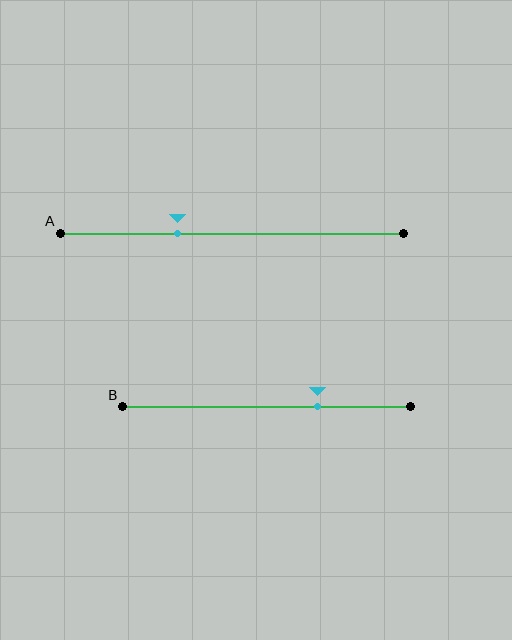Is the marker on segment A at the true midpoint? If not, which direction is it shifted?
No, the marker on segment A is shifted to the left by about 16% of the segment length.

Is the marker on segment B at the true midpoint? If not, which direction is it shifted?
No, the marker on segment B is shifted to the right by about 18% of the segment length.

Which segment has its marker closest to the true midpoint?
Segment A has its marker closest to the true midpoint.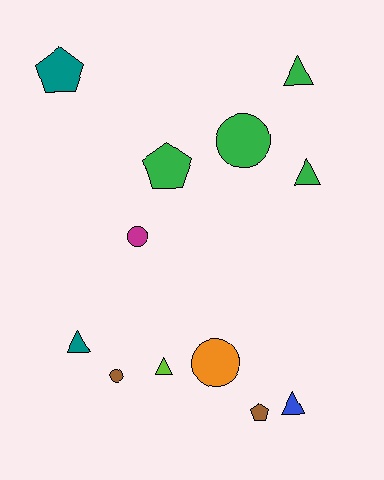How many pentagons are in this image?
There are 3 pentagons.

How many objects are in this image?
There are 12 objects.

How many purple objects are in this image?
There are no purple objects.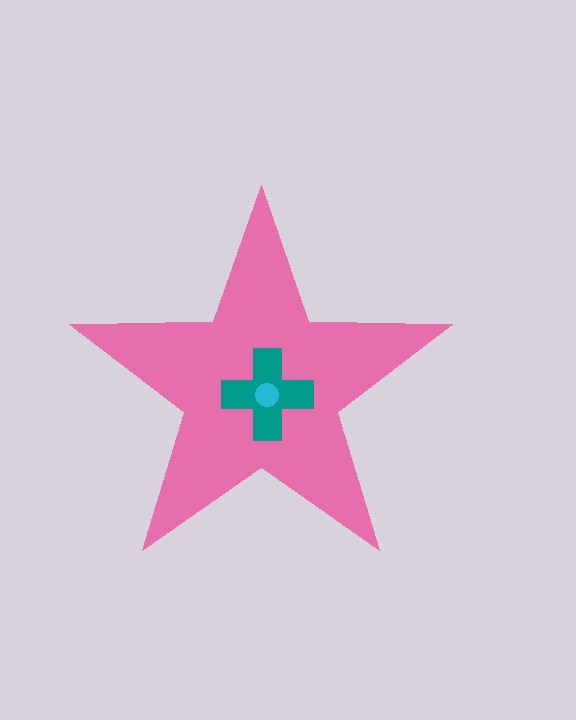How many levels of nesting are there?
3.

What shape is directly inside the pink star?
The teal cross.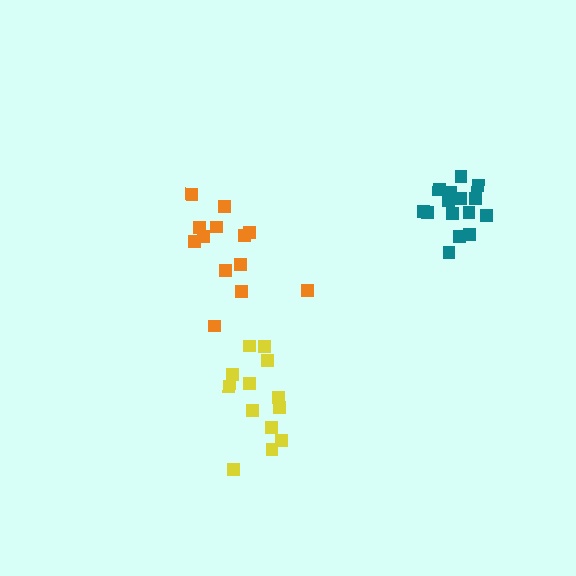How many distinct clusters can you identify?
There are 3 distinct clusters.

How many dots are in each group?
Group 1: 13 dots, Group 2: 13 dots, Group 3: 15 dots (41 total).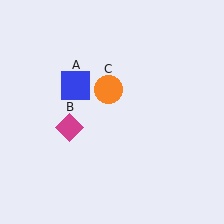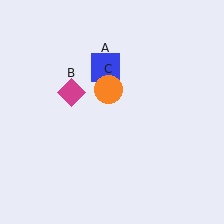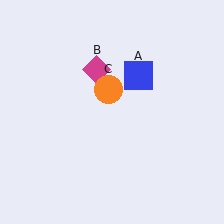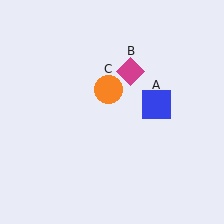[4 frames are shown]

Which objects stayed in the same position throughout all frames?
Orange circle (object C) remained stationary.